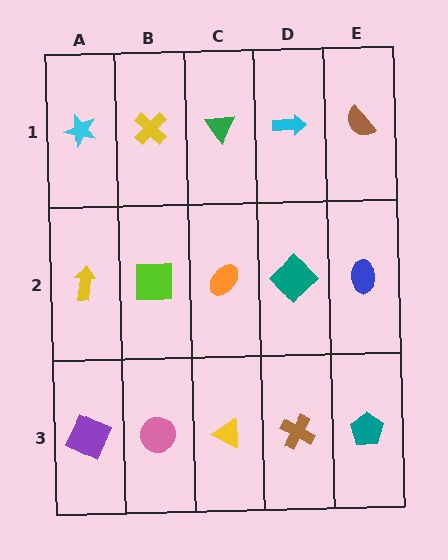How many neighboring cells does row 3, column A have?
2.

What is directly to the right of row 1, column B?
A green triangle.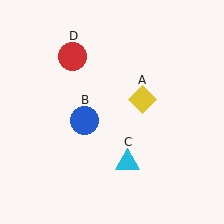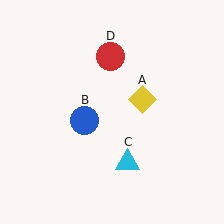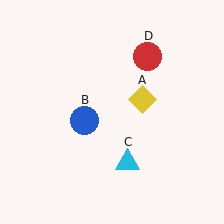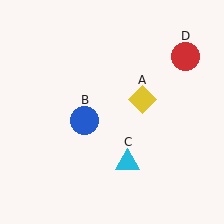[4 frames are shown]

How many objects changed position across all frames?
1 object changed position: red circle (object D).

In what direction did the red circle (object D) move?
The red circle (object D) moved right.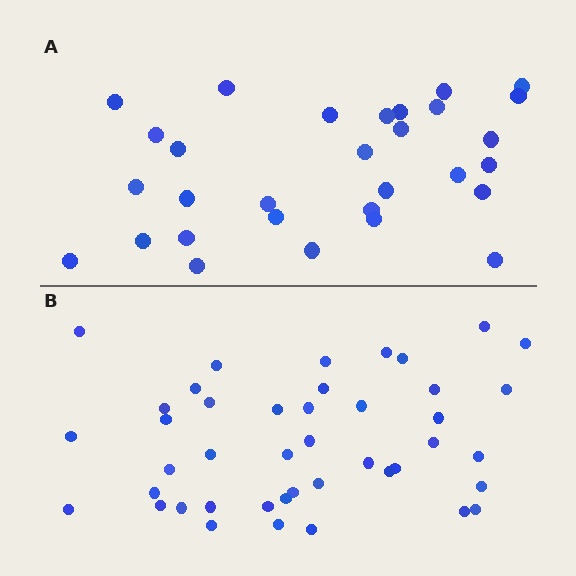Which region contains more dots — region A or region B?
Region B (the bottom region) has more dots.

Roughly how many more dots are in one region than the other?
Region B has approximately 15 more dots than region A.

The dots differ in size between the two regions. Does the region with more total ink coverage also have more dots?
No. Region A has more total ink coverage because its dots are larger, but region B actually contains more individual dots. Total area can be misleading — the number of items is what matters here.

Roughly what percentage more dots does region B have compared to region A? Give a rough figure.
About 45% more.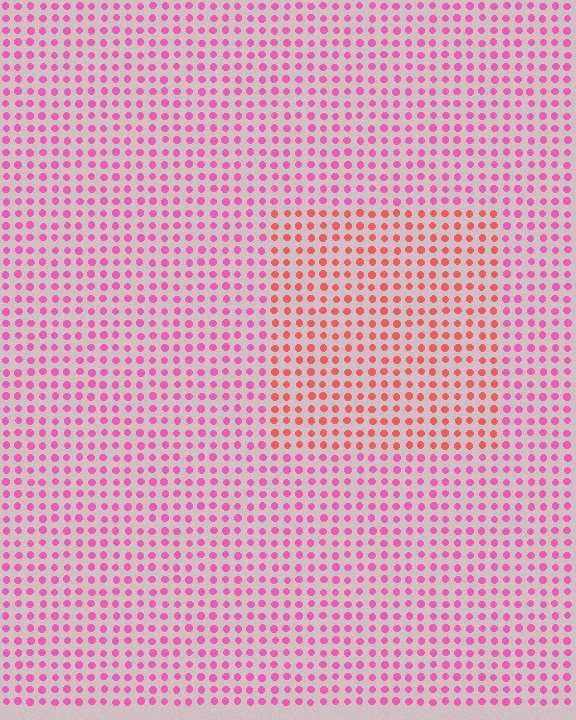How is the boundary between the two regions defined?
The boundary is defined purely by a slight shift in hue (about 33 degrees). Spacing, size, and orientation are identical on both sides.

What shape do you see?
I see a rectangle.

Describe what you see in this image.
The image is filled with small pink elements in a uniform arrangement. A rectangle-shaped region is visible where the elements are tinted to a slightly different hue, forming a subtle color boundary.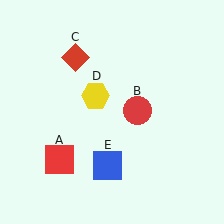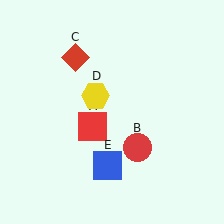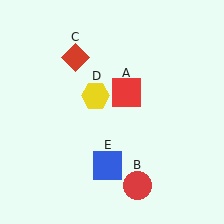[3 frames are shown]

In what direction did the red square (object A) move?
The red square (object A) moved up and to the right.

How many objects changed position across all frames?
2 objects changed position: red square (object A), red circle (object B).